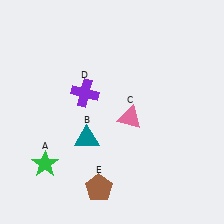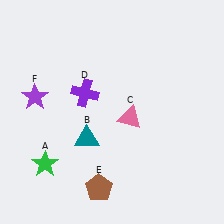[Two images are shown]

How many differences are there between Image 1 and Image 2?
There is 1 difference between the two images.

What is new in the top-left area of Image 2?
A purple star (F) was added in the top-left area of Image 2.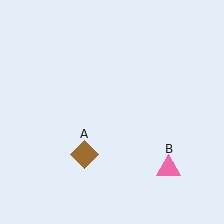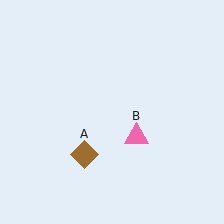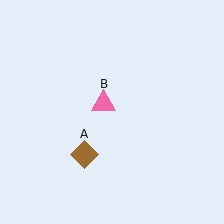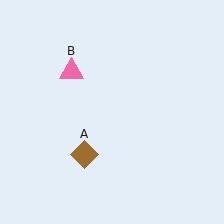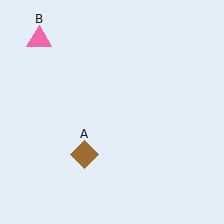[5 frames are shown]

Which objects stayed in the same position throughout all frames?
Brown diamond (object A) remained stationary.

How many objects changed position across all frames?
1 object changed position: pink triangle (object B).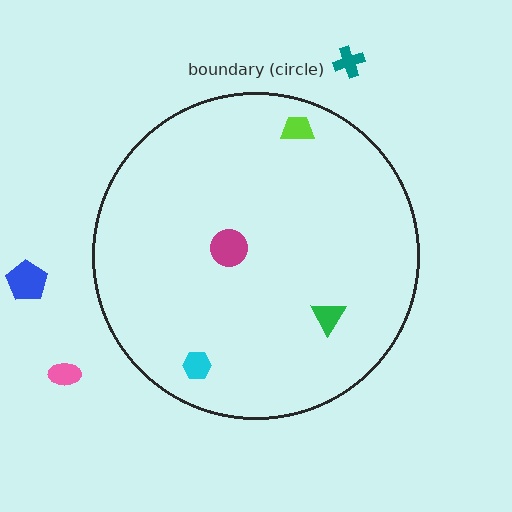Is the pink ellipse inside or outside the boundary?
Outside.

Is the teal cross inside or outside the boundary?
Outside.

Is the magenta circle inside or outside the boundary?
Inside.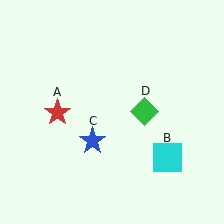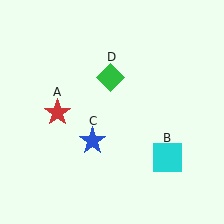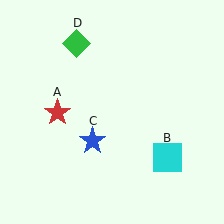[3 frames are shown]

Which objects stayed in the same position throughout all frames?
Red star (object A) and cyan square (object B) and blue star (object C) remained stationary.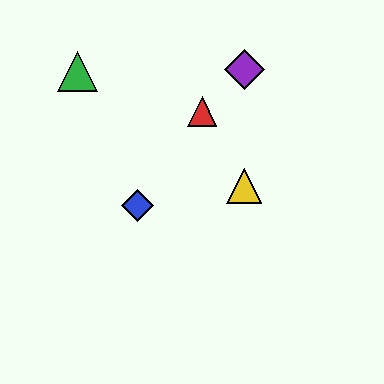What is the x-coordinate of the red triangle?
The red triangle is at x≈202.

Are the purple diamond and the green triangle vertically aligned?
No, the purple diamond is at x≈244 and the green triangle is at x≈78.